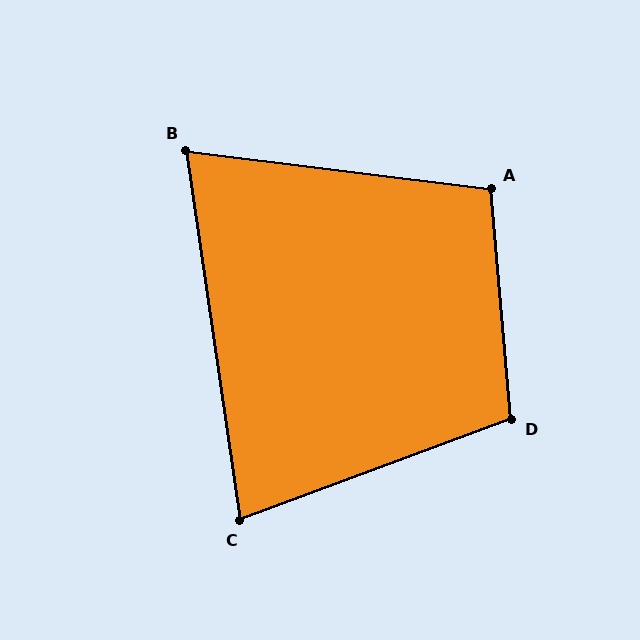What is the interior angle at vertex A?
Approximately 102 degrees (obtuse).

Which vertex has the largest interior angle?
D, at approximately 105 degrees.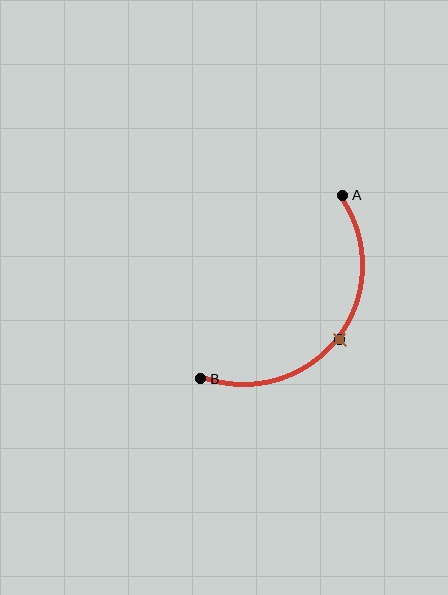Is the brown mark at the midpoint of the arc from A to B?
Yes. The brown mark lies on the arc at equal arc-length from both A and B — it is the arc midpoint.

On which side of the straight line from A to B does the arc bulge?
The arc bulges below and to the right of the straight line connecting A and B.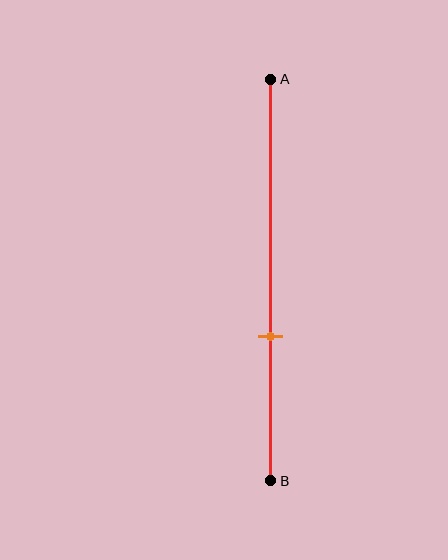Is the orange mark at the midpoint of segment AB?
No, the mark is at about 65% from A, not at the 50% midpoint.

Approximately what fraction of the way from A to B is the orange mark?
The orange mark is approximately 65% of the way from A to B.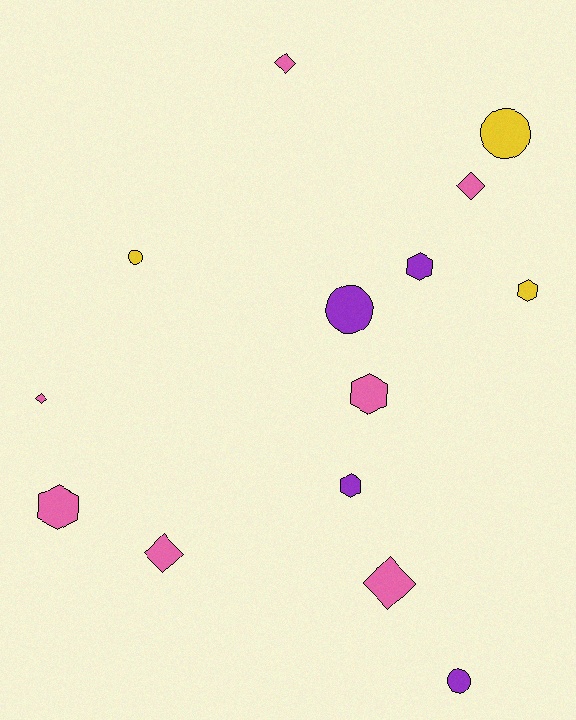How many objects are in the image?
There are 14 objects.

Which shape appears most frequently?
Diamond, with 5 objects.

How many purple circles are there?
There are 2 purple circles.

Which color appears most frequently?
Pink, with 7 objects.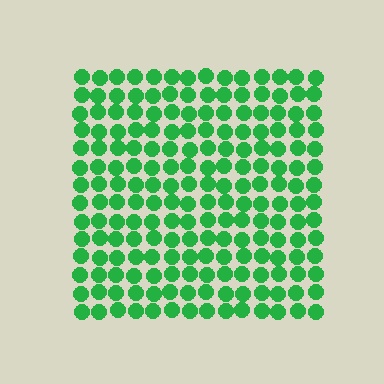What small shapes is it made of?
It is made of small circles.